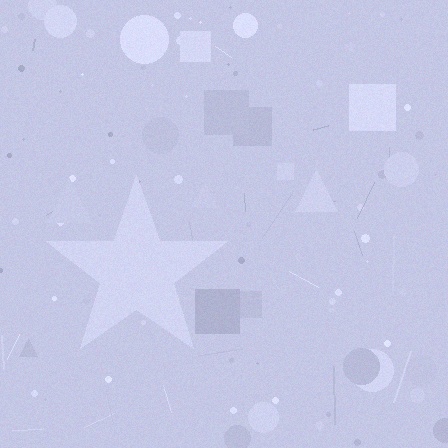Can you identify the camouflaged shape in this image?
The camouflaged shape is a star.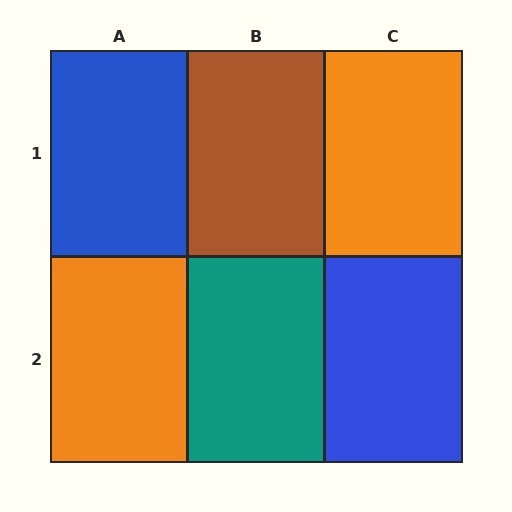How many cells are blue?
2 cells are blue.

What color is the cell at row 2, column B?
Teal.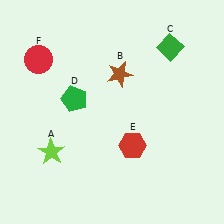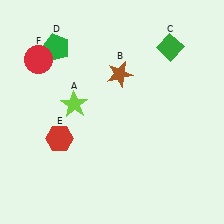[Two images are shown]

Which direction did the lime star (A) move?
The lime star (A) moved up.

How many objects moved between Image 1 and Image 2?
3 objects moved between the two images.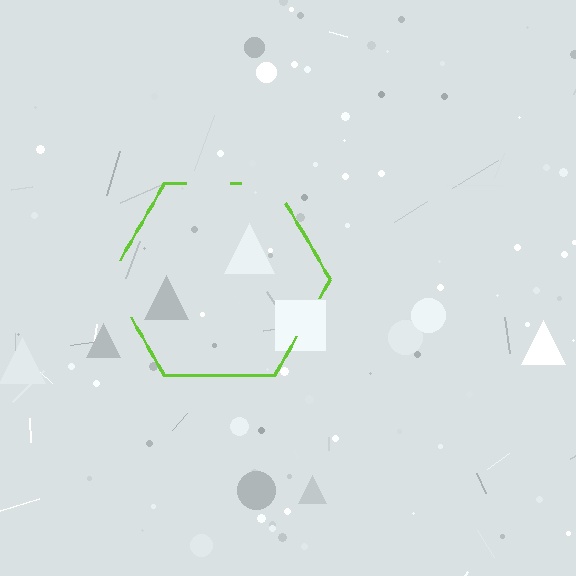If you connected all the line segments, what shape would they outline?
They would outline a hexagon.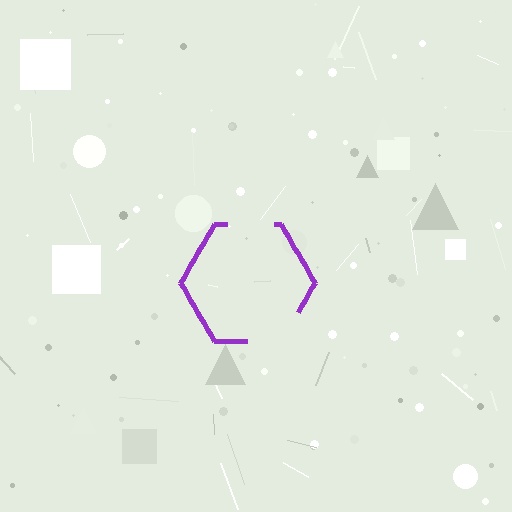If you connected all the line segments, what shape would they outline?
They would outline a hexagon.